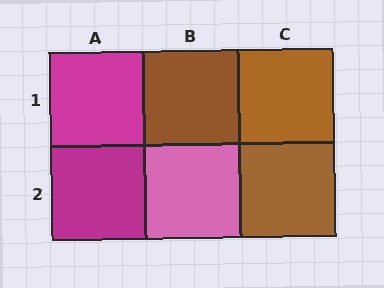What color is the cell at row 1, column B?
Brown.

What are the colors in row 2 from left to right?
Magenta, pink, brown.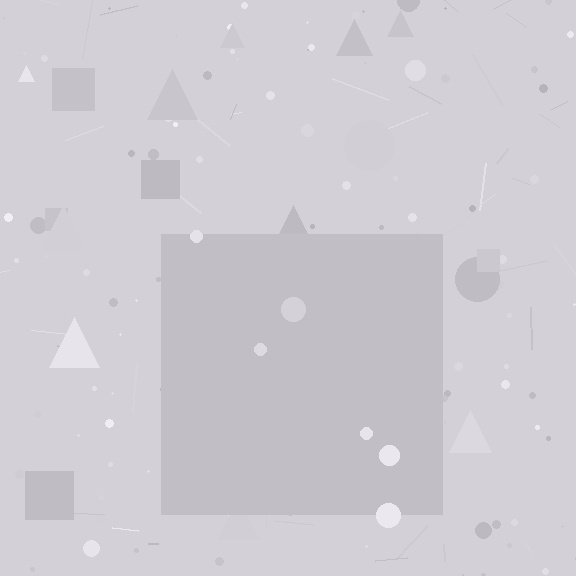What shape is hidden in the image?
A square is hidden in the image.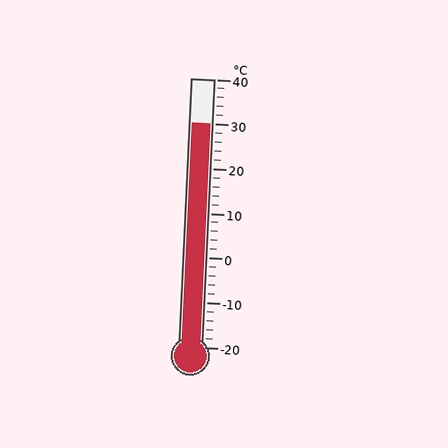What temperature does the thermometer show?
The thermometer shows approximately 30°C.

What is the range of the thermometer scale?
The thermometer scale ranges from -20°C to 40°C.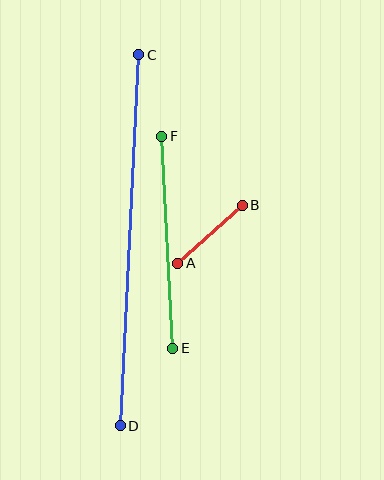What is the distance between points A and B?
The distance is approximately 87 pixels.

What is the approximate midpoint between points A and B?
The midpoint is at approximately (210, 234) pixels.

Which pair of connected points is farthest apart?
Points C and D are farthest apart.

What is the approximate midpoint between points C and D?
The midpoint is at approximately (130, 240) pixels.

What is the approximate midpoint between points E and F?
The midpoint is at approximately (167, 242) pixels.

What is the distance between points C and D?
The distance is approximately 372 pixels.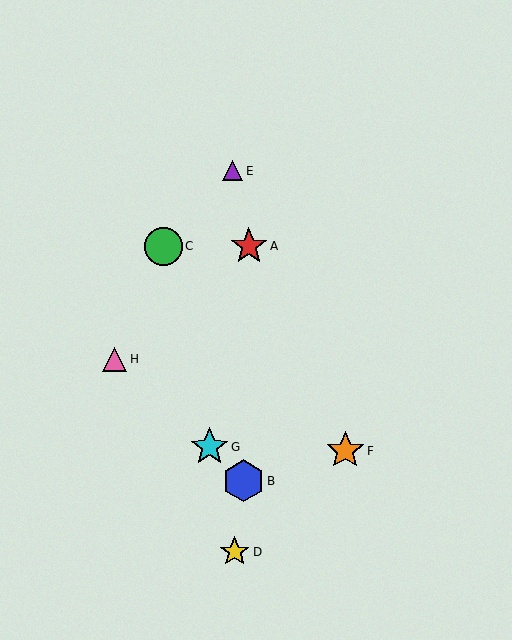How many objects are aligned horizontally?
2 objects (A, C) are aligned horizontally.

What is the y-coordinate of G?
Object G is at y≈447.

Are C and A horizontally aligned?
Yes, both are at y≈246.